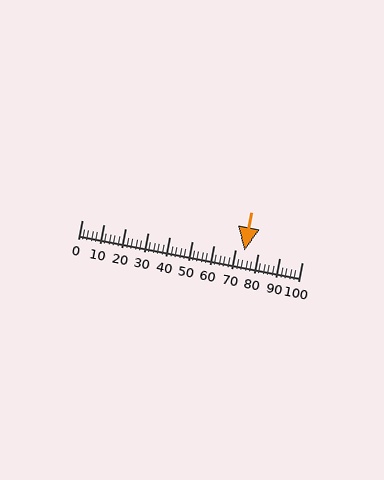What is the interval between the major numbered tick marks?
The major tick marks are spaced 10 units apart.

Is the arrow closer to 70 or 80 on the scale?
The arrow is closer to 70.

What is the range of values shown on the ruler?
The ruler shows values from 0 to 100.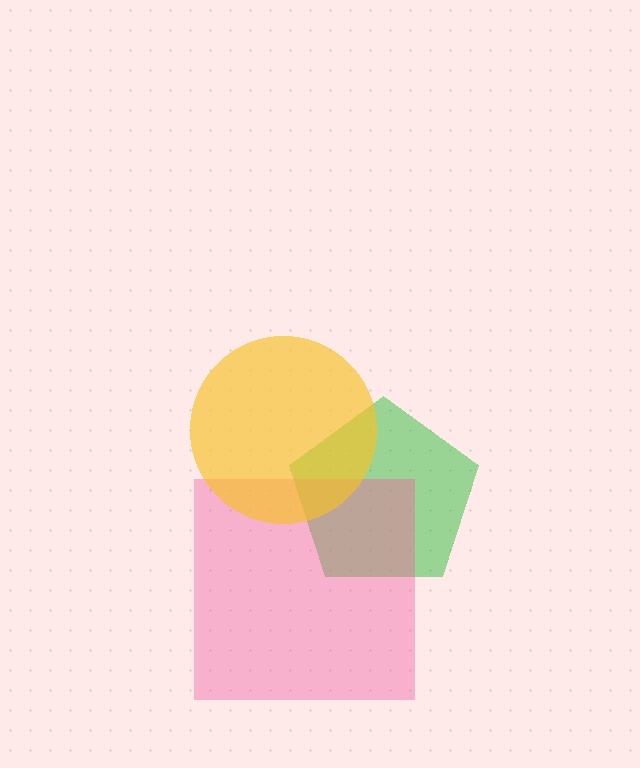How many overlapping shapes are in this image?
There are 3 overlapping shapes in the image.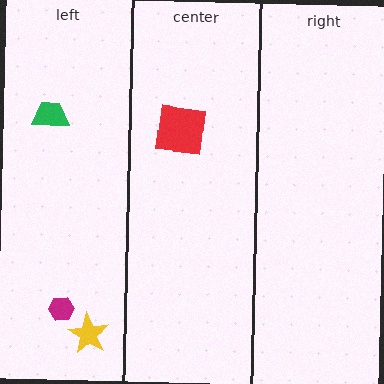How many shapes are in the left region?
3.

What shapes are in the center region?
The red square.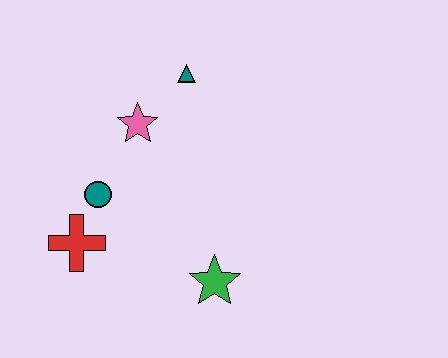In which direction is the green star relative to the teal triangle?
The green star is below the teal triangle.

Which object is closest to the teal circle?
The red cross is closest to the teal circle.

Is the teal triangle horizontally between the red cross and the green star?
Yes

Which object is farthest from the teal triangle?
The green star is farthest from the teal triangle.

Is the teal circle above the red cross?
Yes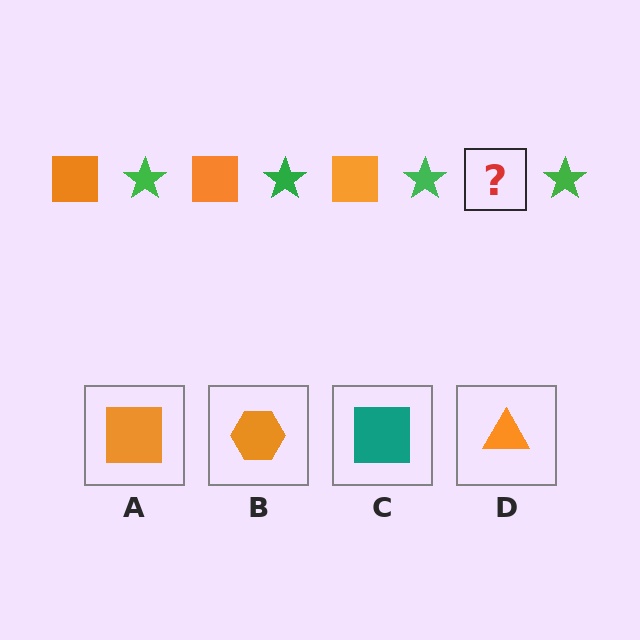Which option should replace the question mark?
Option A.